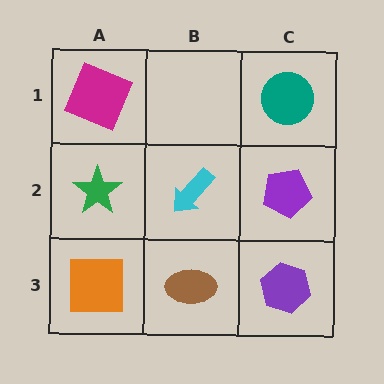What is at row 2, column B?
A cyan arrow.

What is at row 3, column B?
A brown ellipse.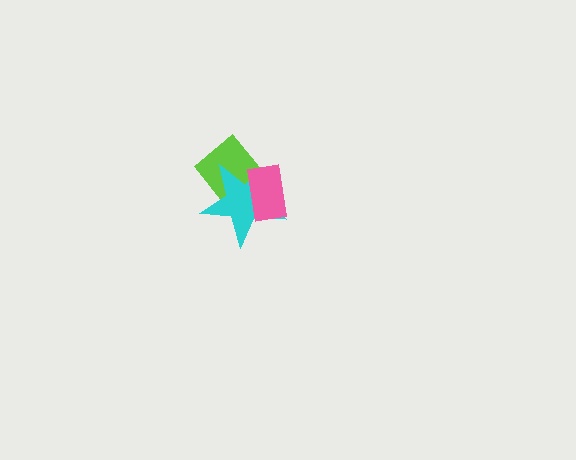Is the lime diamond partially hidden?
Yes, it is partially covered by another shape.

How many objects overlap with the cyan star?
2 objects overlap with the cyan star.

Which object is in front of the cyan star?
The pink rectangle is in front of the cyan star.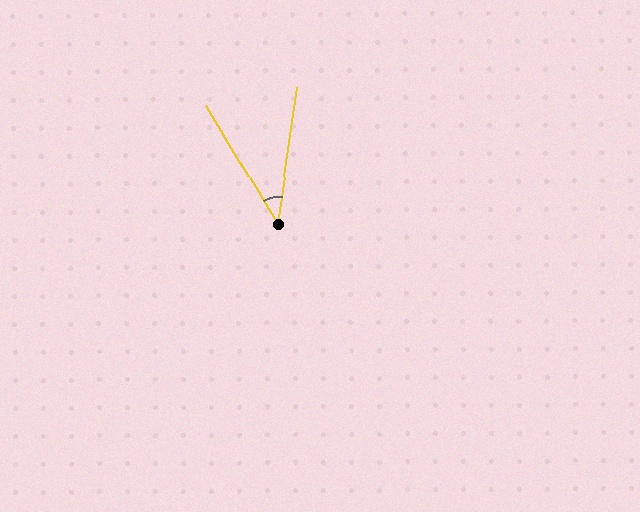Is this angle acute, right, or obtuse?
It is acute.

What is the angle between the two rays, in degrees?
Approximately 39 degrees.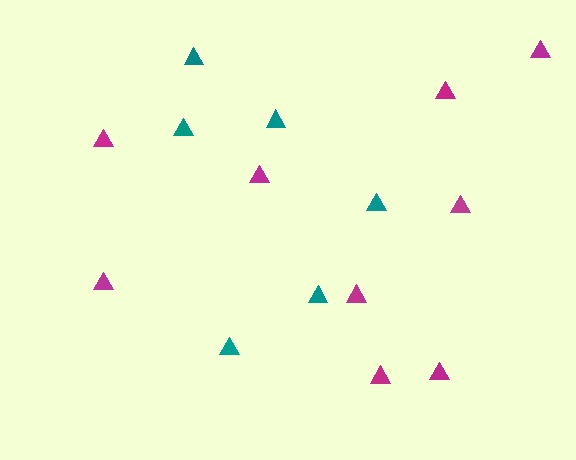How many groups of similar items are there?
There are 2 groups: one group of teal triangles (6) and one group of magenta triangles (9).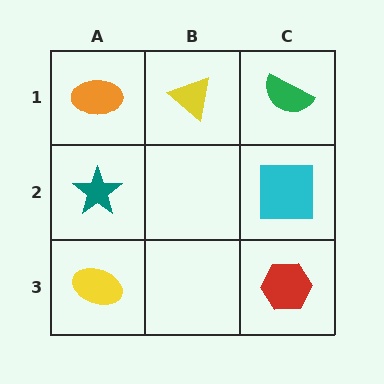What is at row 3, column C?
A red hexagon.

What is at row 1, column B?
A yellow triangle.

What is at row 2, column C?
A cyan square.